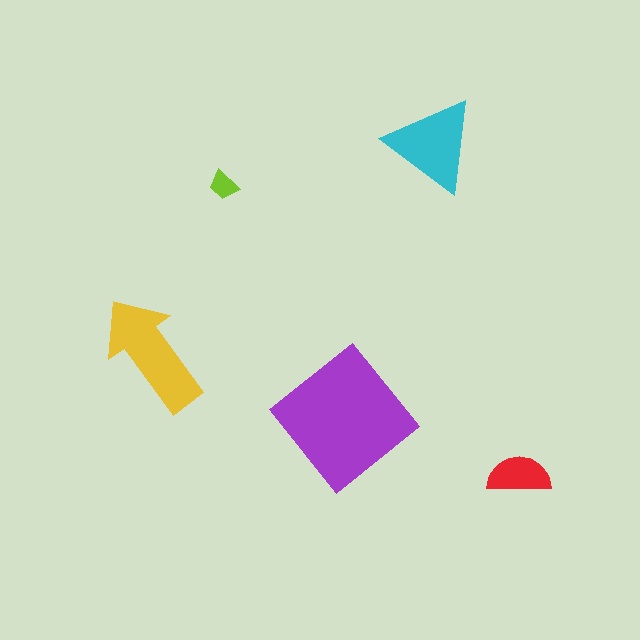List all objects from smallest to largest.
The lime trapezoid, the red semicircle, the cyan triangle, the yellow arrow, the purple diamond.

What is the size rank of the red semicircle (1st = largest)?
4th.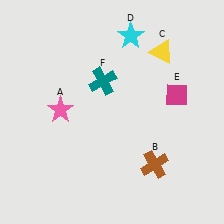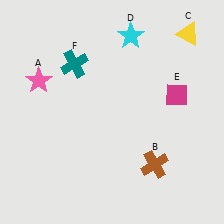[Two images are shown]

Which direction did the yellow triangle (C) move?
The yellow triangle (C) moved right.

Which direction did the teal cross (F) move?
The teal cross (F) moved left.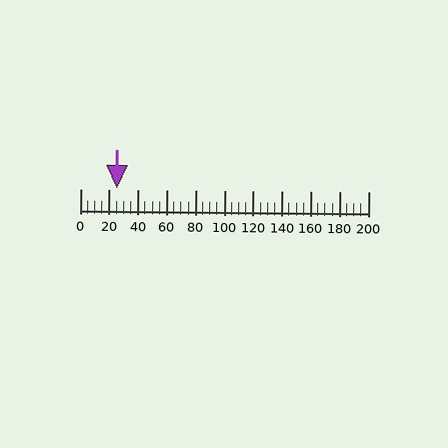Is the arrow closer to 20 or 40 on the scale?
The arrow is closer to 20.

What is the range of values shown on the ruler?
The ruler shows values from 0 to 200.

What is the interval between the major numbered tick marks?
The major tick marks are spaced 20 units apart.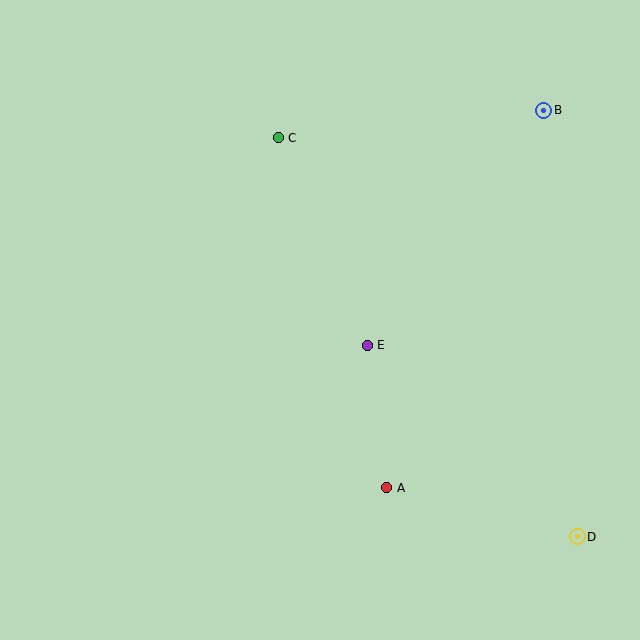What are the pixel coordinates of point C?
Point C is at (278, 138).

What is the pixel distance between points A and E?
The distance between A and E is 144 pixels.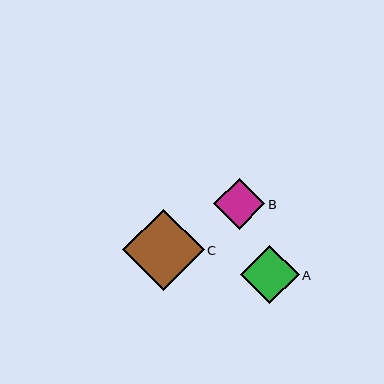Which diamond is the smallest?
Diamond B is the smallest with a size of approximately 52 pixels.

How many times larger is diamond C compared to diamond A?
Diamond C is approximately 1.4 times the size of diamond A.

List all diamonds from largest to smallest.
From largest to smallest: C, A, B.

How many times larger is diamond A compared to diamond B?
Diamond A is approximately 1.1 times the size of diamond B.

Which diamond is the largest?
Diamond C is the largest with a size of approximately 81 pixels.